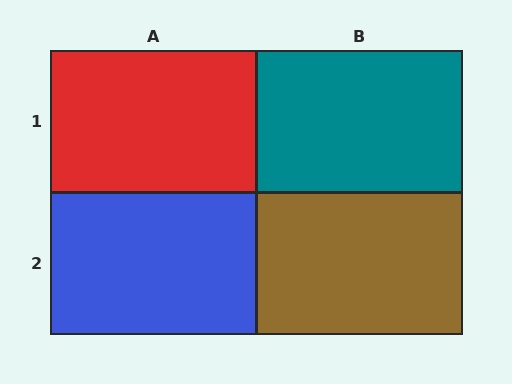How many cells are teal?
1 cell is teal.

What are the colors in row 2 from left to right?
Blue, brown.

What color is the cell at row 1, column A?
Red.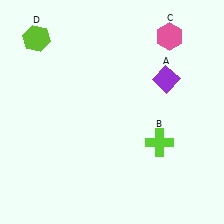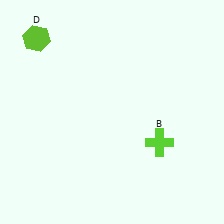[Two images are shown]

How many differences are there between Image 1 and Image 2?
There are 2 differences between the two images.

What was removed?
The purple diamond (A), the pink hexagon (C) were removed in Image 2.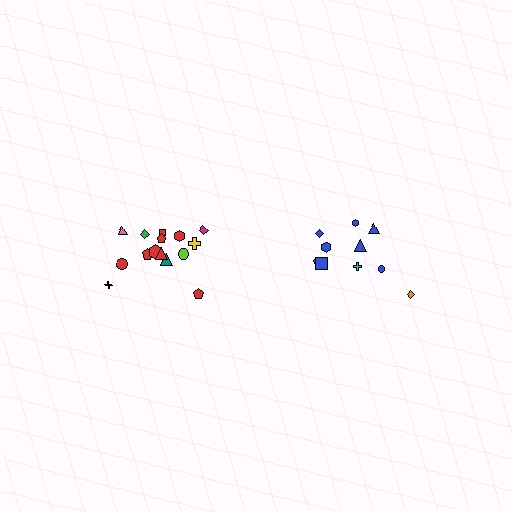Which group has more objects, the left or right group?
The left group.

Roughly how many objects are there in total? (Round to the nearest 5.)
Roughly 25 objects in total.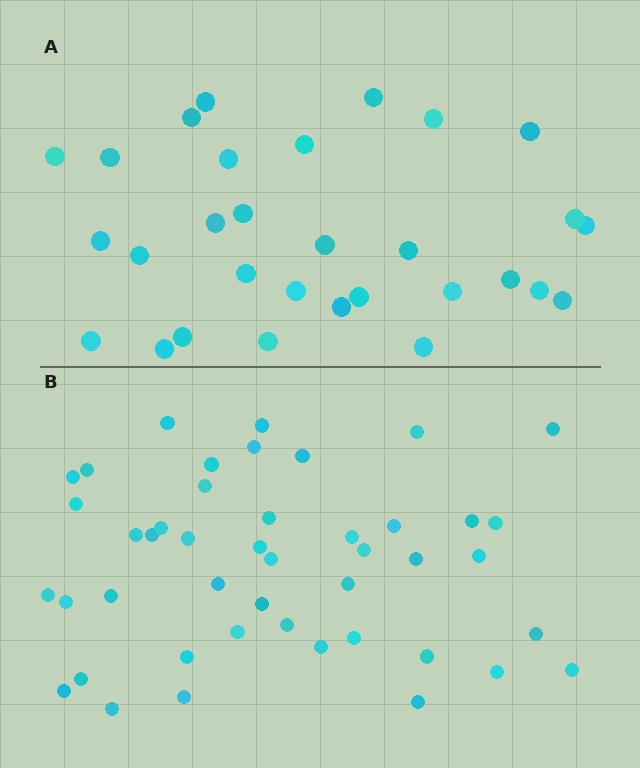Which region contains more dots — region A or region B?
Region B (the bottom region) has more dots.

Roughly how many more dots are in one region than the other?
Region B has approximately 15 more dots than region A.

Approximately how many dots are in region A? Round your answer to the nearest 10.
About 30 dots.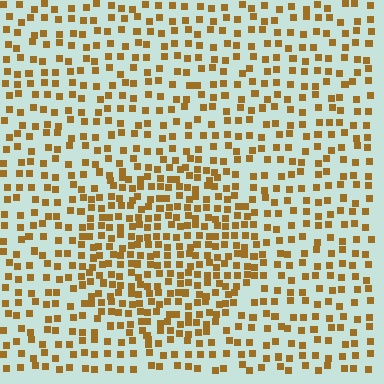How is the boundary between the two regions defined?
The boundary is defined by a change in element density (approximately 1.8x ratio). All elements are the same color, size, and shape.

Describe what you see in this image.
The image contains small brown elements arranged at two different densities. A circle-shaped region is visible where the elements are more densely packed than the surrounding area.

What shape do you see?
I see a circle.